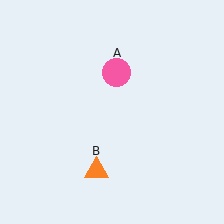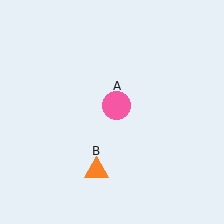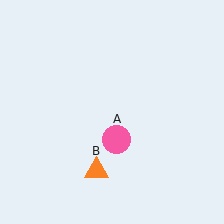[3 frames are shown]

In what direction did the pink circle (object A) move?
The pink circle (object A) moved down.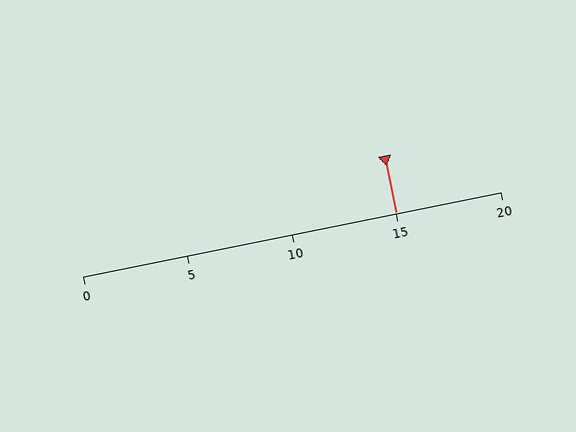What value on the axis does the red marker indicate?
The marker indicates approximately 15.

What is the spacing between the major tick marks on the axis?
The major ticks are spaced 5 apart.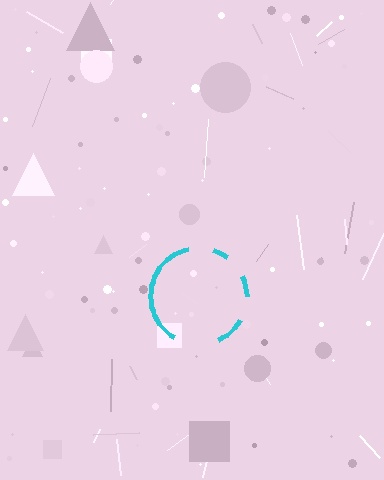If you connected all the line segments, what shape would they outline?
They would outline a circle.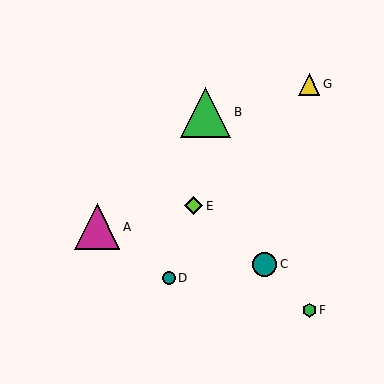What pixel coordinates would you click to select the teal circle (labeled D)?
Click at (169, 278) to select the teal circle D.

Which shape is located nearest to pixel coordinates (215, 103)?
The green triangle (labeled B) at (206, 112) is nearest to that location.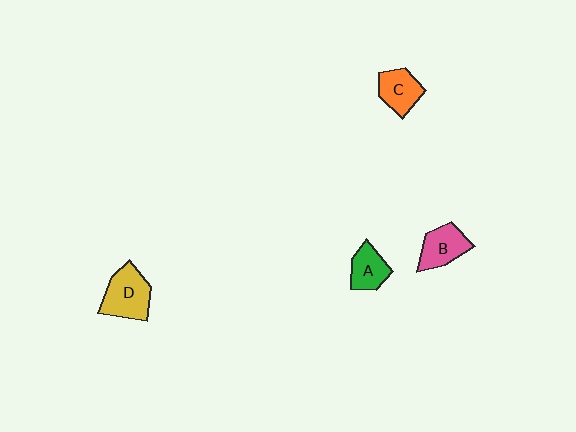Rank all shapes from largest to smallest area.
From largest to smallest: D (yellow), B (pink), C (orange), A (green).